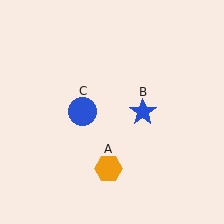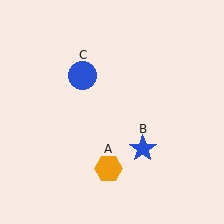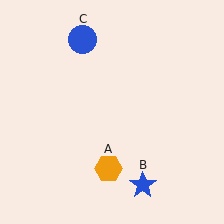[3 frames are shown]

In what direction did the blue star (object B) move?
The blue star (object B) moved down.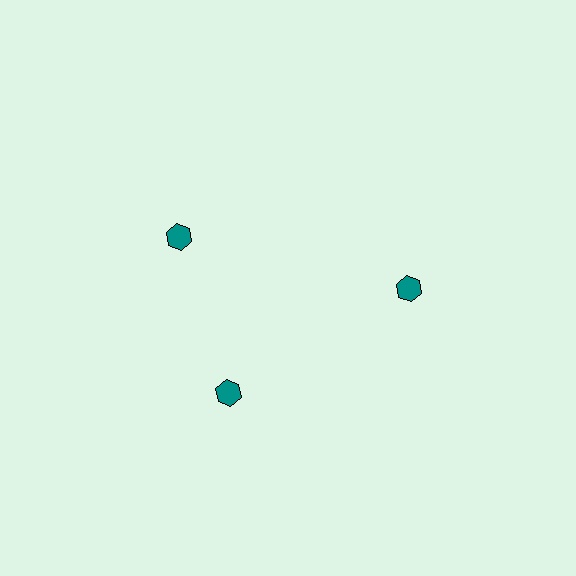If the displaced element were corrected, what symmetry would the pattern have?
It would have 3-fold rotational symmetry — the pattern would map onto itself every 120 degrees.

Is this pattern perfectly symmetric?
No. The 3 teal hexagons are arranged in a ring, but one element near the 11 o'clock position is rotated out of alignment along the ring, breaking the 3-fold rotational symmetry.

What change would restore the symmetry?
The symmetry would be restored by rotating it back into even spacing with its neighbors so that all 3 hexagons sit at equal angles and equal distance from the center.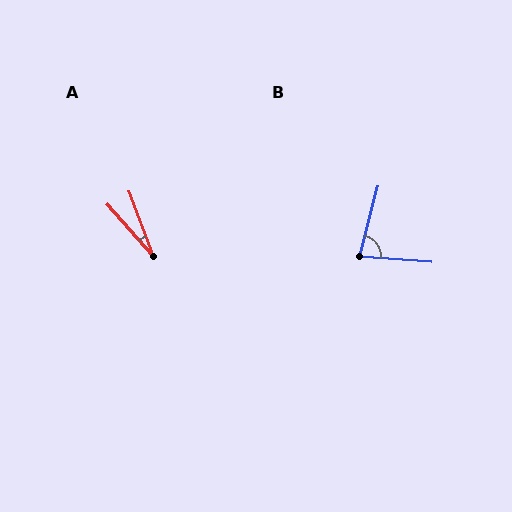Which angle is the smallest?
A, at approximately 21 degrees.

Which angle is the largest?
B, at approximately 80 degrees.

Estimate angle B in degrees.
Approximately 80 degrees.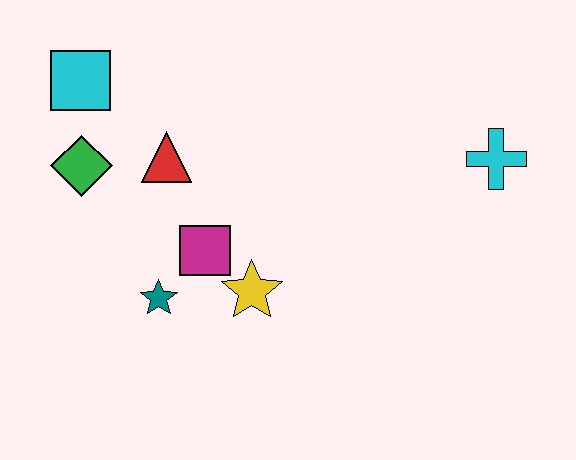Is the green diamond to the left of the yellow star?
Yes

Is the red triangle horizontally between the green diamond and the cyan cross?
Yes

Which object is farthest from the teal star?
The cyan cross is farthest from the teal star.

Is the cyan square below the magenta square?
No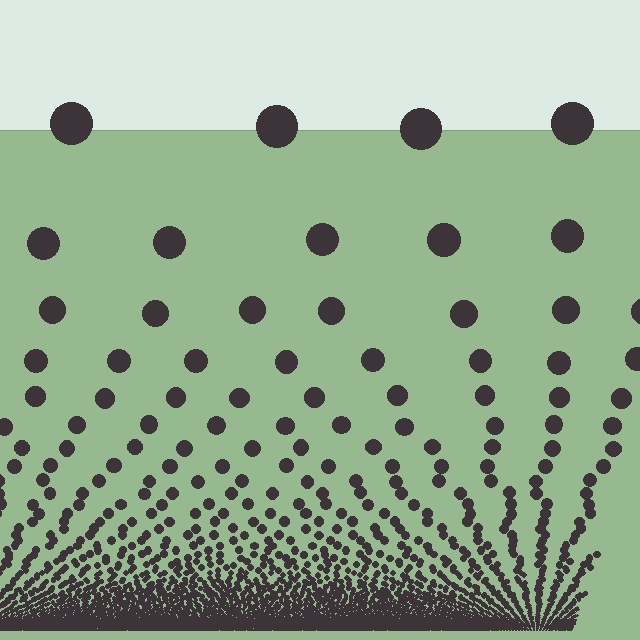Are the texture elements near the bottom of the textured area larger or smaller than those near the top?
Smaller. The gradient is inverted — elements near the bottom are smaller and denser.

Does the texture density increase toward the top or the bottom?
Density increases toward the bottom.